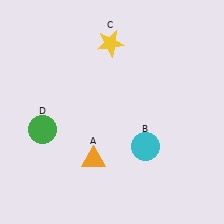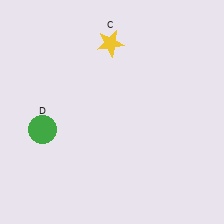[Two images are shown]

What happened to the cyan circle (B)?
The cyan circle (B) was removed in Image 2. It was in the bottom-right area of Image 1.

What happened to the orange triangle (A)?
The orange triangle (A) was removed in Image 2. It was in the bottom-left area of Image 1.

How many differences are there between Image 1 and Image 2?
There are 2 differences between the two images.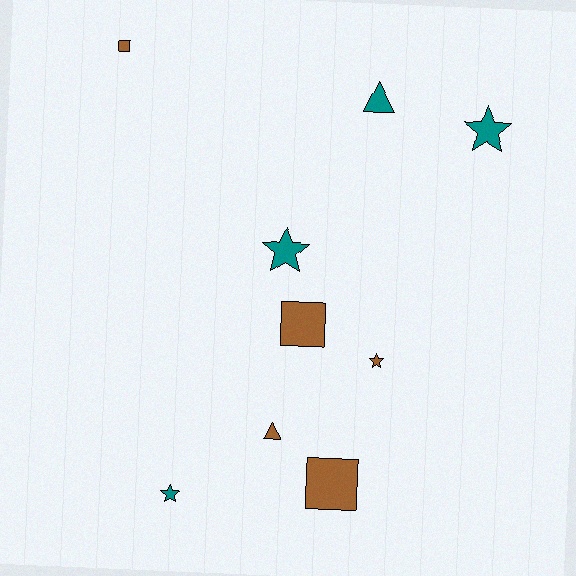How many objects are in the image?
There are 9 objects.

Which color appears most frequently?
Brown, with 5 objects.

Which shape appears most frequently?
Star, with 4 objects.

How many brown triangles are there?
There is 1 brown triangle.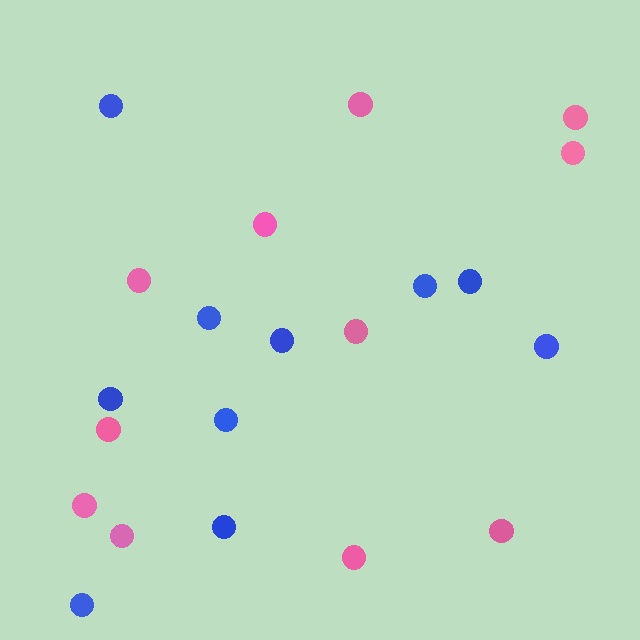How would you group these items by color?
There are 2 groups: one group of pink circles (11) and one group of blue circles (10).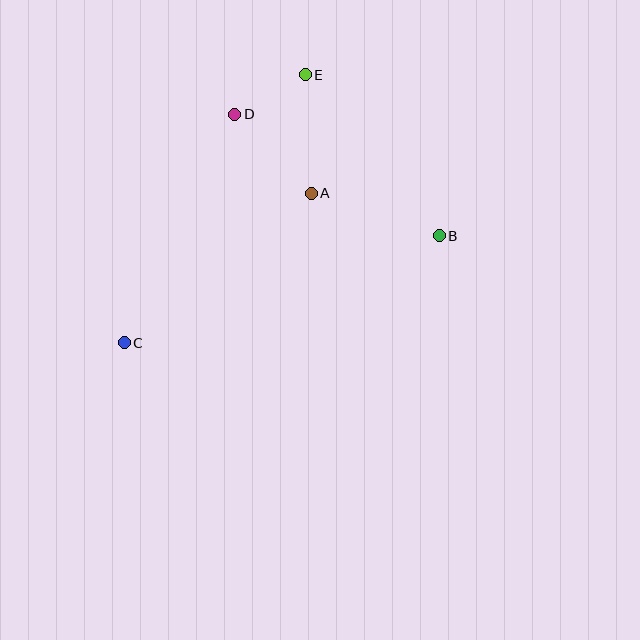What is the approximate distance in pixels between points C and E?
The distance between C and E is approximately 323 pixels.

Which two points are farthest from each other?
Points B and C are farthest from each other.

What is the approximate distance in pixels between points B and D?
The distance between B and D is approximately 238 pixels.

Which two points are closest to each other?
Points D and E are closest to each other.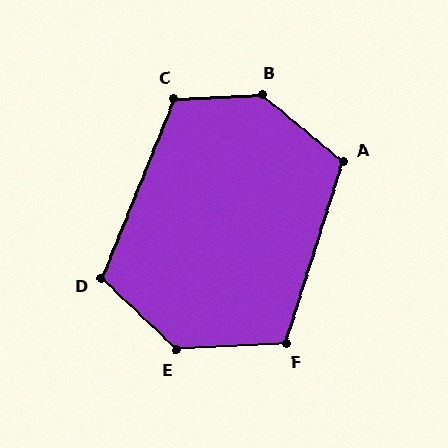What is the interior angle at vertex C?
Approximately 115 degrees (obtuse).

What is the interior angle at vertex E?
Approximately 133 degrees (obtuse).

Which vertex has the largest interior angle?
B, at approximately 138 degrees.